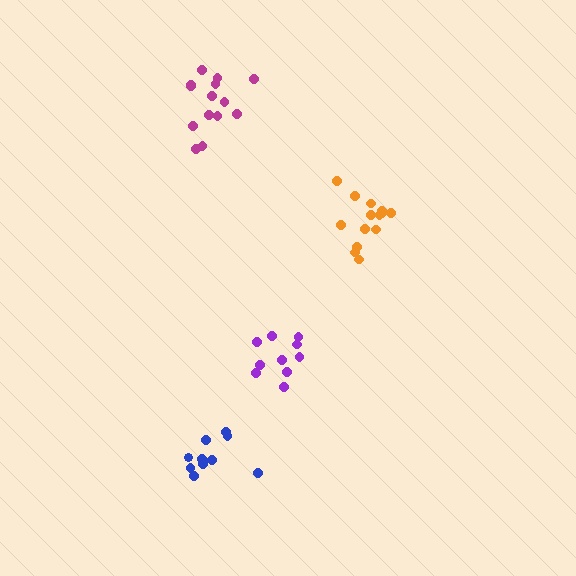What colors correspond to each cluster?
The clusters are colored: orange, purple, blue, magenta.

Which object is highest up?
The magenta cluster is topmost.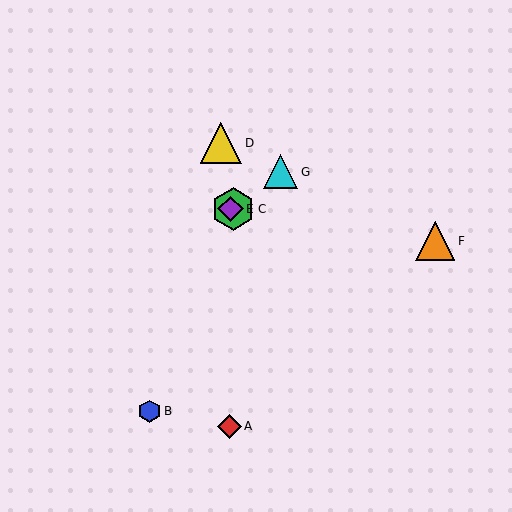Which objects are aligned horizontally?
Objects C, E are aligned horizontally.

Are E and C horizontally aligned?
Yes, both are at y≈209.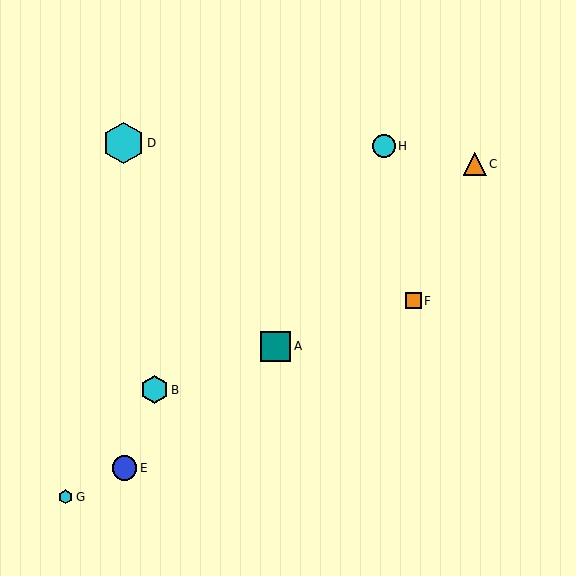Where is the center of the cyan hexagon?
The center of the cyan hexagon is at (66, 497).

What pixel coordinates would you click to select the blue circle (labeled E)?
Click at (124, 468) to select the blue circle E.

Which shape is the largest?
The cyan hexagon (labeled D) is the largest.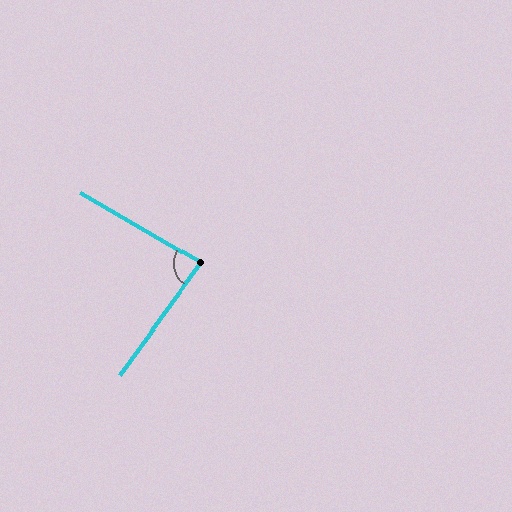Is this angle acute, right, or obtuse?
It is acute.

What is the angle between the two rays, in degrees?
Approximately 84 degrees.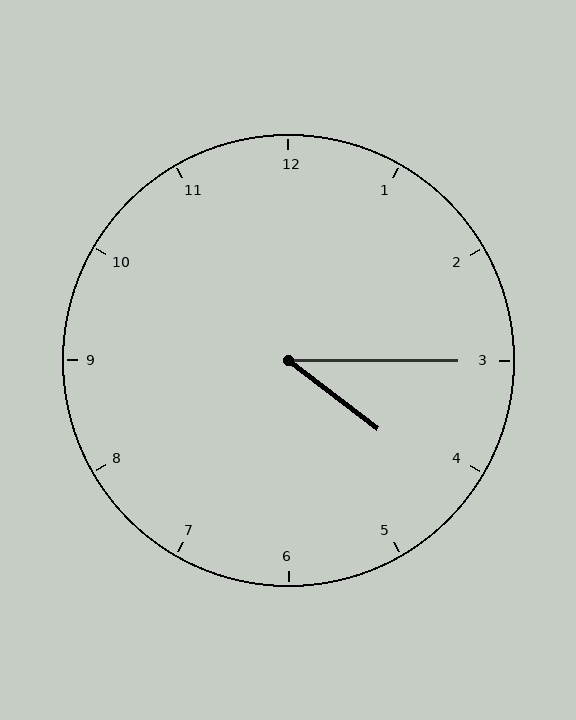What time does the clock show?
4:15.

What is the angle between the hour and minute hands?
Approximately 38 degrees.